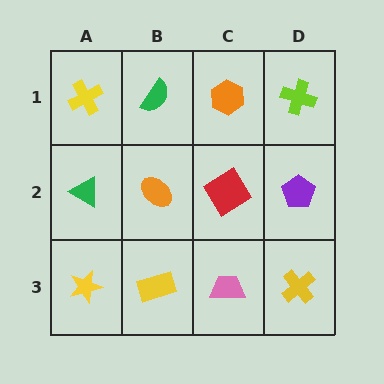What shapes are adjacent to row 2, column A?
A yellow cross (row 1, column A), a yellow star (row 3, column A), an orange ellipse (row 2, column B).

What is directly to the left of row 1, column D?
An orange hexagon.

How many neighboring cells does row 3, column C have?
3.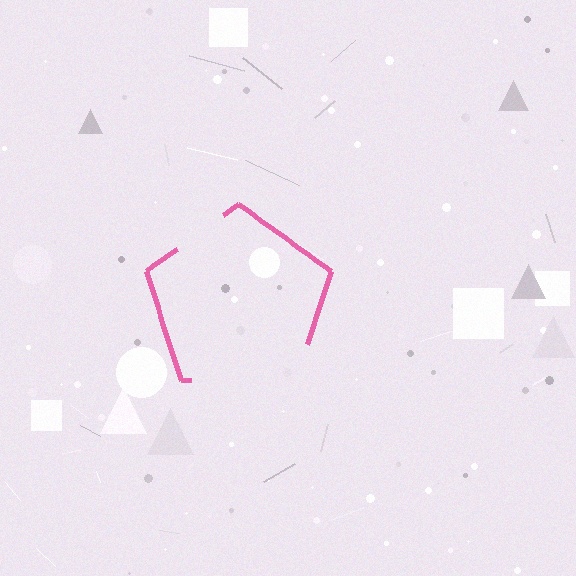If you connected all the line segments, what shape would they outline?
They would outline a pentagon.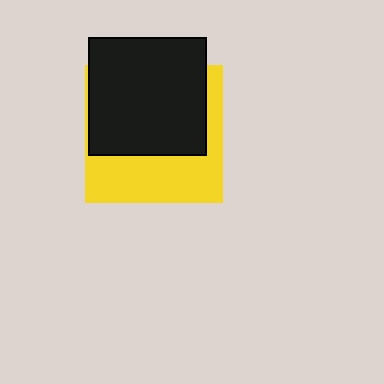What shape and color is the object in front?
The object in front is a black square.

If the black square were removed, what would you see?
You would see the complete yellow square.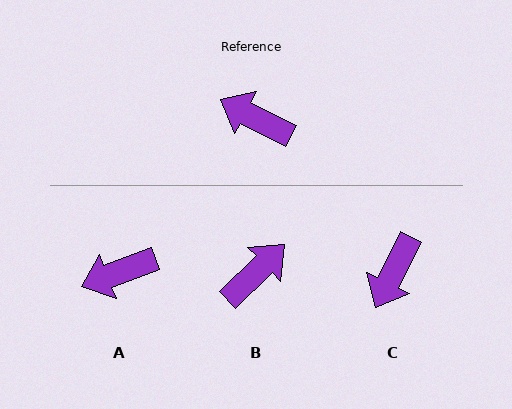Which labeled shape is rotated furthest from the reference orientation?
B, about 109 degrees away.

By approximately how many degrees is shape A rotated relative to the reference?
Approximately 48 degrees counter-clockwise.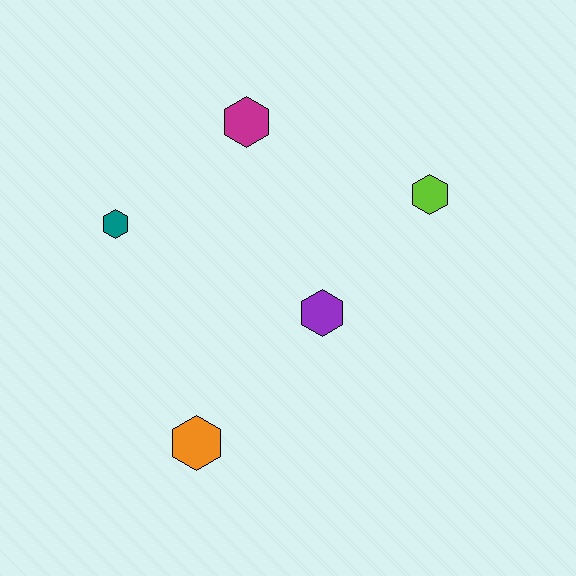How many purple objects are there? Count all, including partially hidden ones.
There is 1 purple object.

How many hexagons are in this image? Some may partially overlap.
There are 5 hexagons.